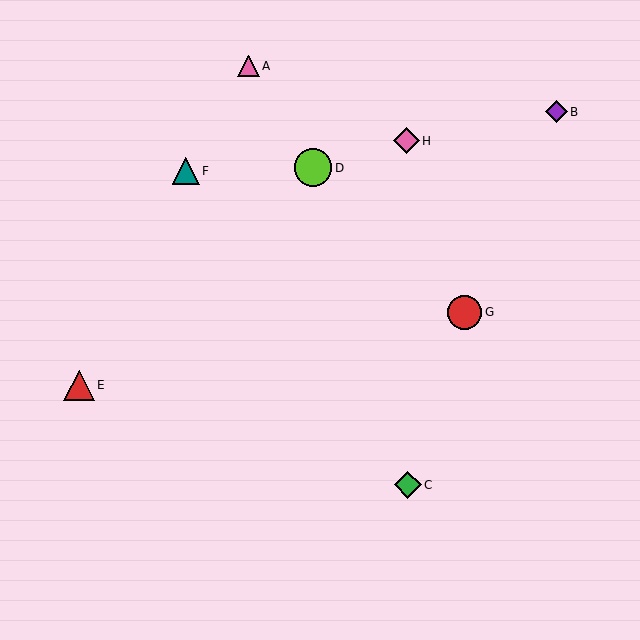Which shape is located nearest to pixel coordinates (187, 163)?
The teal triangle (labeled F) at (186, 171) is nearest to that location.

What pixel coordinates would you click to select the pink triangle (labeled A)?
Click at (249, 66) to select the pink triangle A.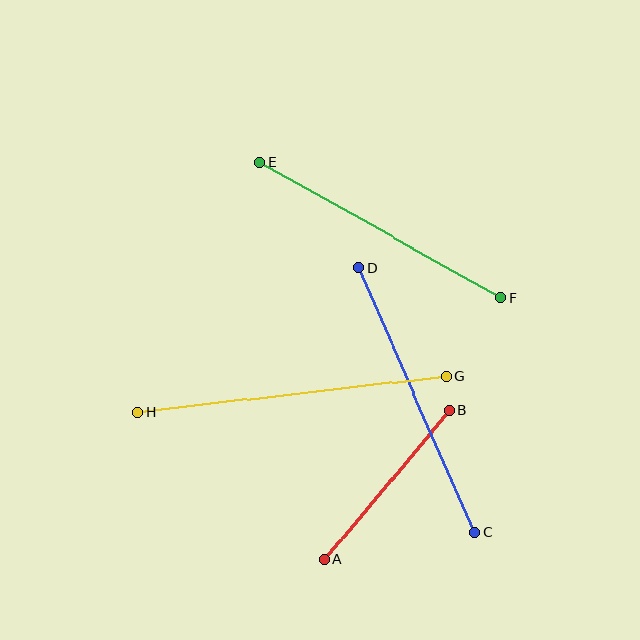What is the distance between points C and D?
The distance is approximately 288 pixels.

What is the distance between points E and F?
The distance is approximately 277 pixels.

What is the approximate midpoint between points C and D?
The midpoint is at approximately (417, 400) pixels.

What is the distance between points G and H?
The distance is approximately 310 pixels.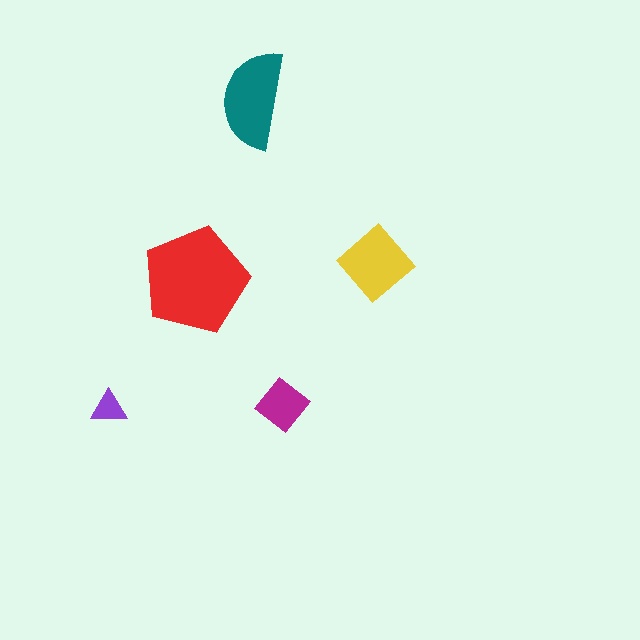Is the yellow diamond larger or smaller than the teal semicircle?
Smaller.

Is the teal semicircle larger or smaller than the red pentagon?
Smaller.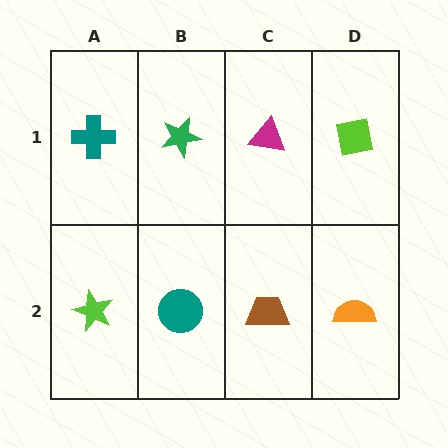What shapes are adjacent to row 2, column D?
A lime square (row 1, column D), a brown trapezoid (row 2, column C).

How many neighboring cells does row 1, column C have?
3.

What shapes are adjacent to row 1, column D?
An orange semicircle (row 2, column D), a magenta triangle (row 1, column C).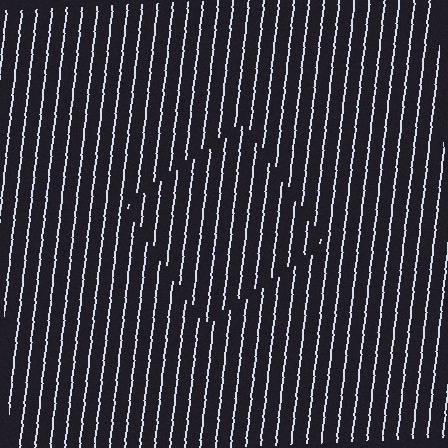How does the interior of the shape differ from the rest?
The interior of the shape contains the same grating, shifted by half a period — the contour is defined by the phase discontinuity where line-ends from the inner and outer gratings abut.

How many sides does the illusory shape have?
4 sides — the line-ends trace a square.